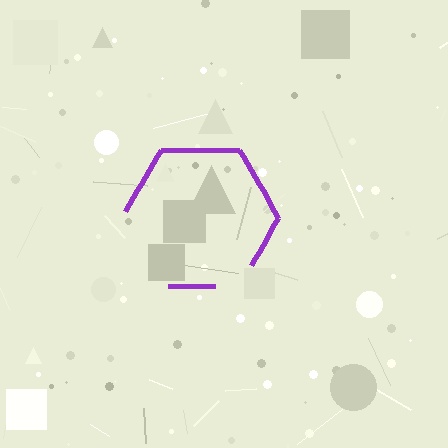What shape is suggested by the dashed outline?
The dashed outline suggests a hexagon.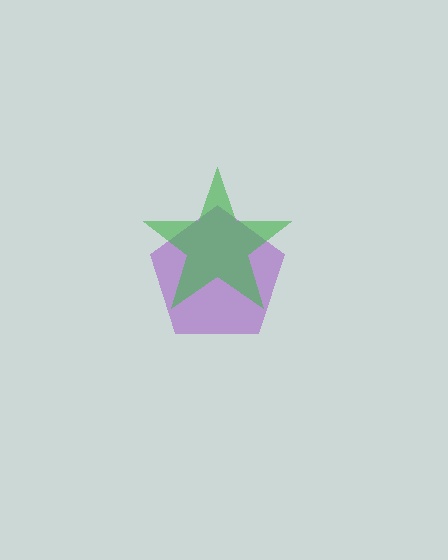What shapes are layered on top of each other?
The layered shapes are: a purple pentagon, a green star.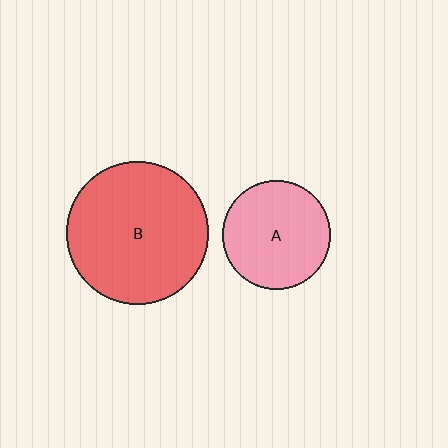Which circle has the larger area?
Circle B (red).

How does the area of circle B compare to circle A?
Approximately 1.7 times.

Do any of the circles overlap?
No, none of the circles overlap.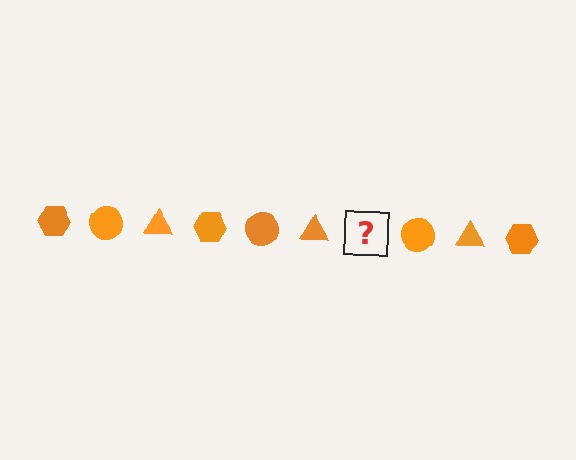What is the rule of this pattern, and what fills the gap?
The rule is that the pattern cycles through hexagon, circle, triangle shapes in orange. The gap should be filled with an orange hexagon.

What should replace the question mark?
The question mark should be replaced with an orange hexagon.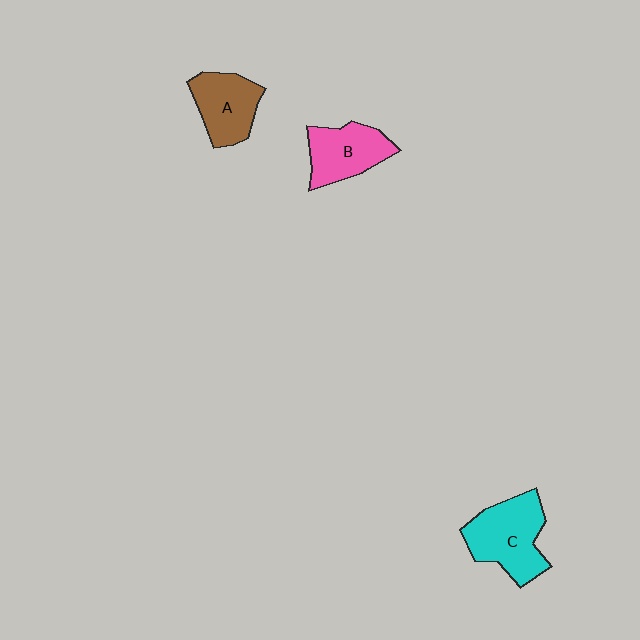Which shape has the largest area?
Shape C (cyan).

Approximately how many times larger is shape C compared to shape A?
Approximately 1.3 times.